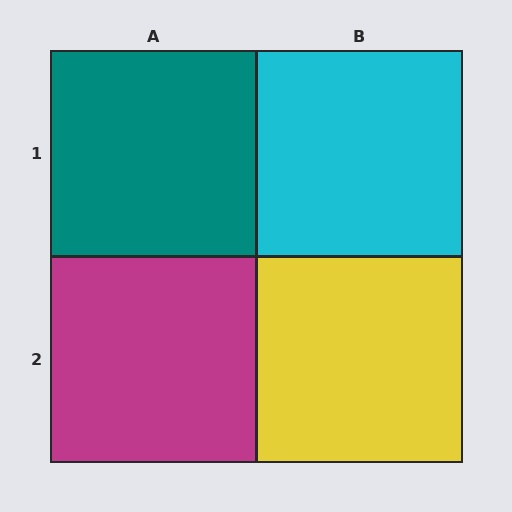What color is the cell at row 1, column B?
Cyan.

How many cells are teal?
1 cell is teal.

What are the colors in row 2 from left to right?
Magenta, yellow.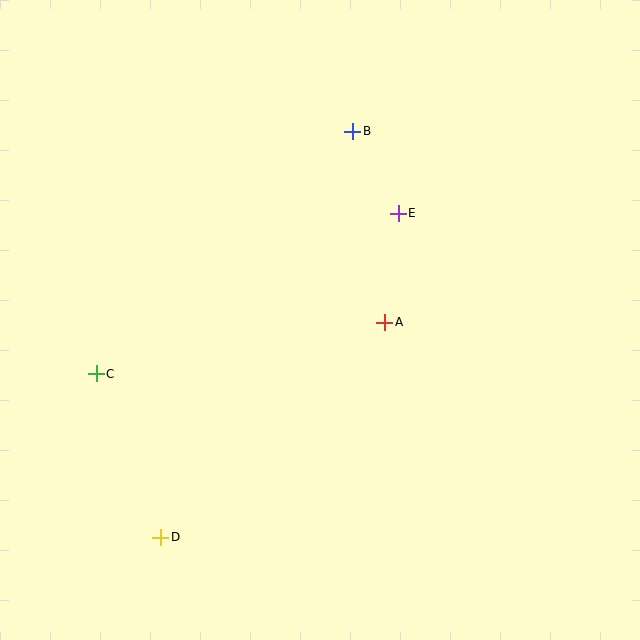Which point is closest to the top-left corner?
Point B is closest to the top-left corner.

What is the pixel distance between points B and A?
The distance between B and A is 194 pixels.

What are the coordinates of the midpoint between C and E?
The midpoint between C and E is at (247, 293).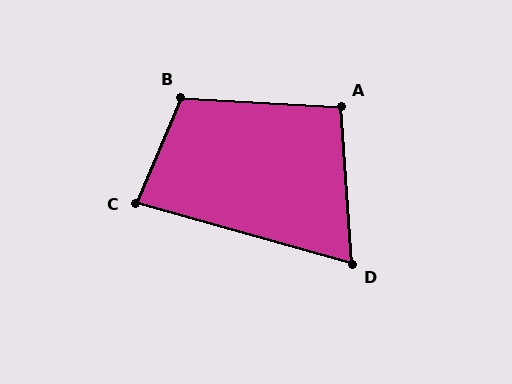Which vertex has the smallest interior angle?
D, at approximately 70 degrees.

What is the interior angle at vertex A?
Approximately 97 degrees (obtuse).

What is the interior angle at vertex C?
Approximately 83 degrees (acute).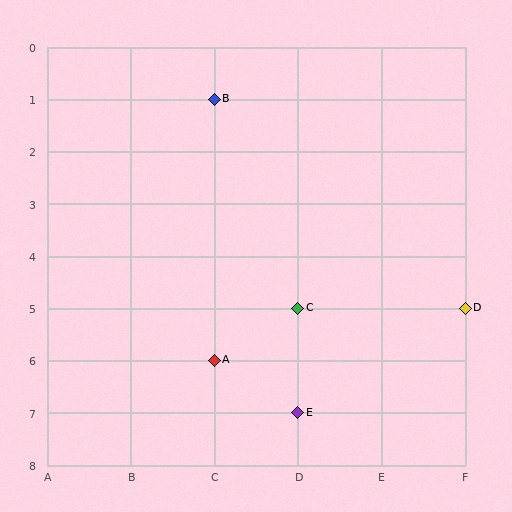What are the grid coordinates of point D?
Point D is at grid coordinates (F, 5).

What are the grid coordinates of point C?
Point C is at grid coordinates (D, 5).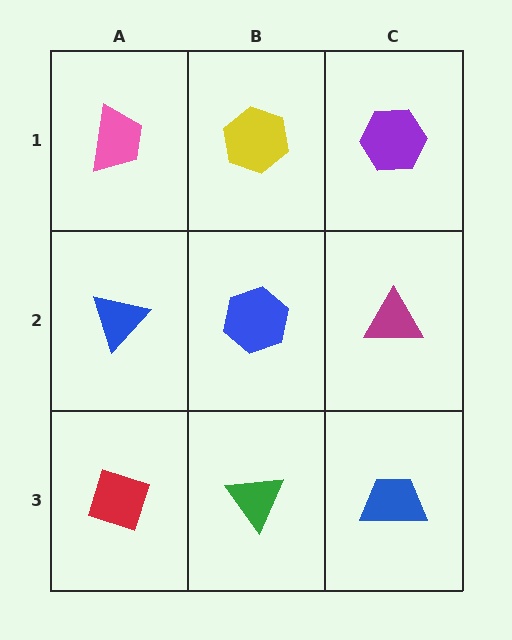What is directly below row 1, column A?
A blue triangle.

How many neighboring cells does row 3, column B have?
3.